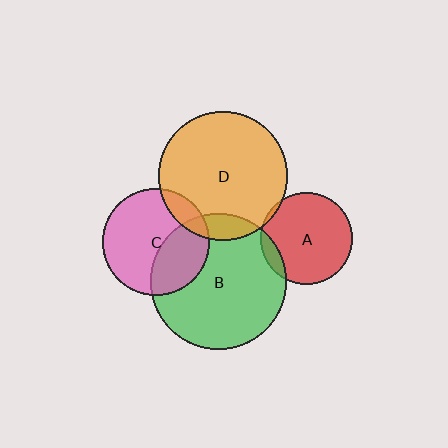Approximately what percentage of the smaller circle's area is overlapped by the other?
Approximately 10%.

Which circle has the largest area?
Circle B (green).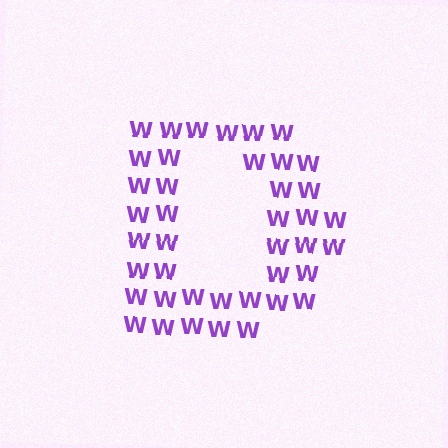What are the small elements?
The small elements are letter W's.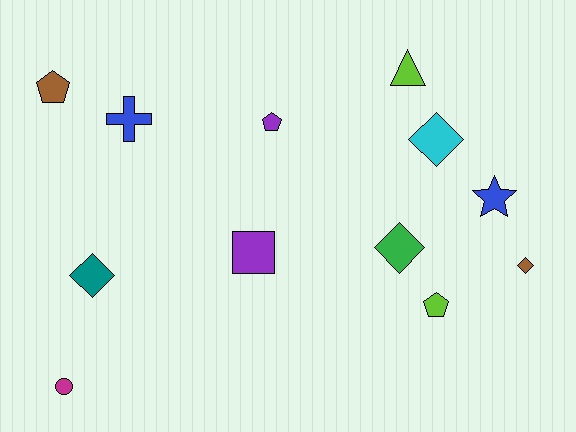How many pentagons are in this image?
There are 3 pentagons.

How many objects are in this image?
There are 12 objects.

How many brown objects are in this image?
There are 2 brown objects.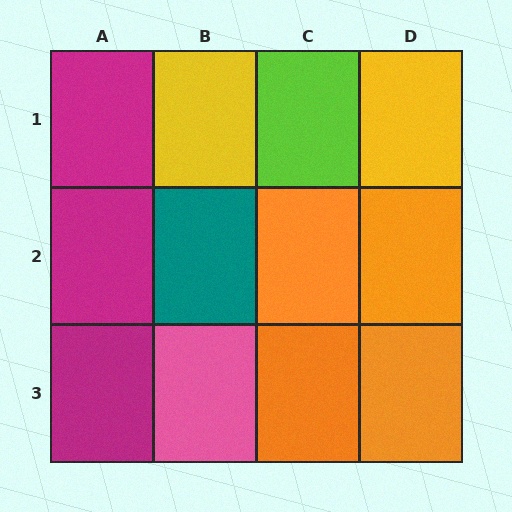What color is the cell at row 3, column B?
Pink.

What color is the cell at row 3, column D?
Orange.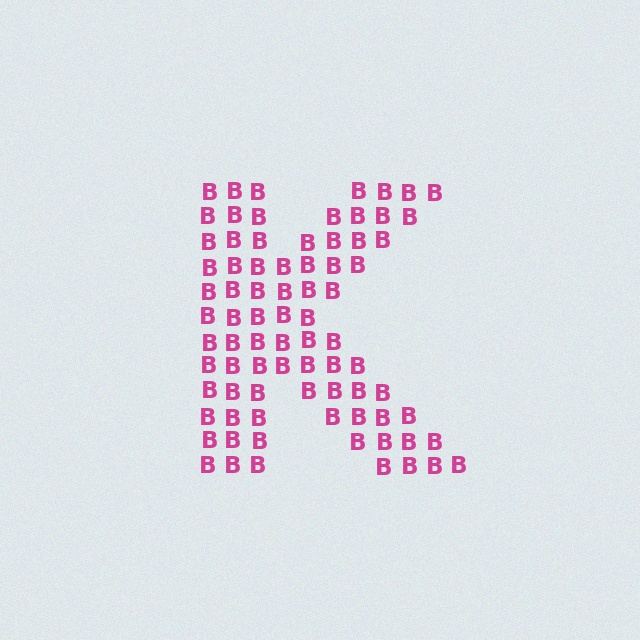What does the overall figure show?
The overall figure shows the letter K.